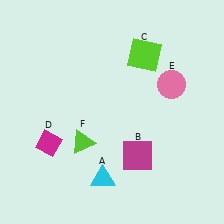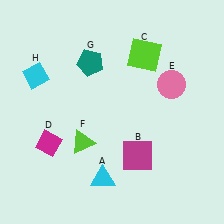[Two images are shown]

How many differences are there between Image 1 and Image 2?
There are 2 differences between the two images.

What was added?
A teal pentagon (G), a cyan diamond (H) were added in Image 2.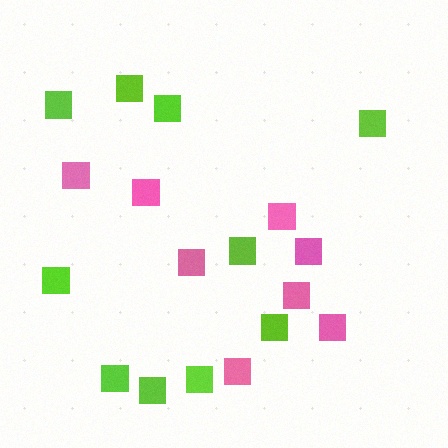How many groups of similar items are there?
There are 2 groups: one group of pink squares (8) and one group of lime squares (10).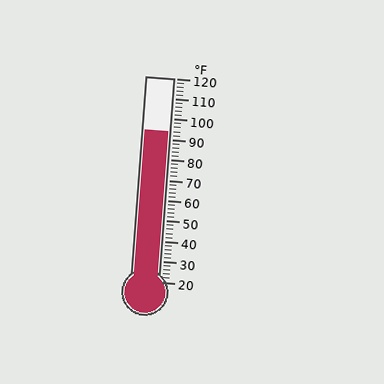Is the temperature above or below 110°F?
The temperature is below 110°F.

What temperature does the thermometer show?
The thermometer shows approximately 94°F.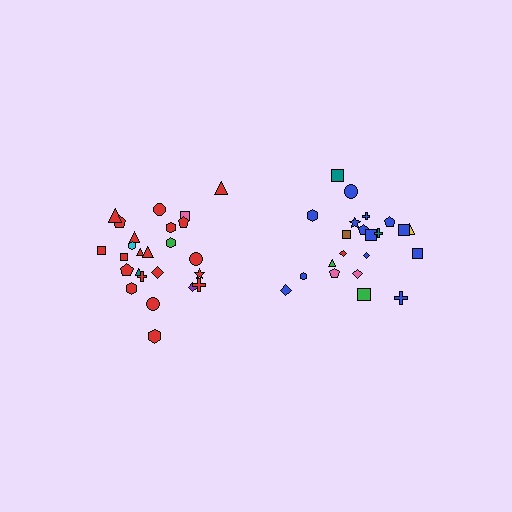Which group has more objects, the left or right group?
The left group.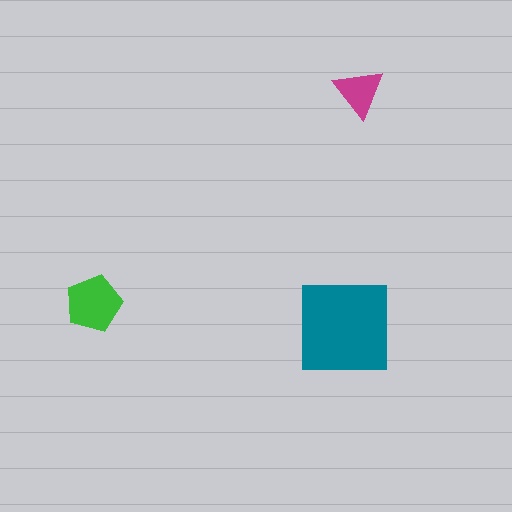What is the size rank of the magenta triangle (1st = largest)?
3rd.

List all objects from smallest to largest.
The magenta triangle, the green pentagon, the teal square.